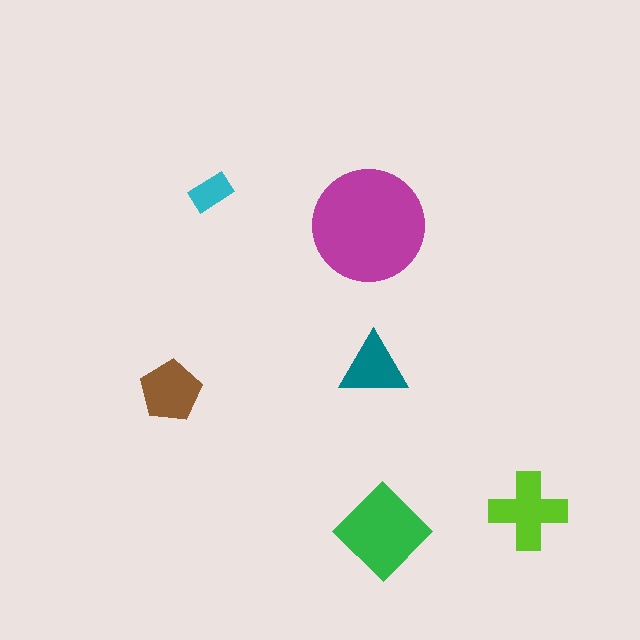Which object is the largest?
The magenta circle.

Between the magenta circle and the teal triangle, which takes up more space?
The magenta circle.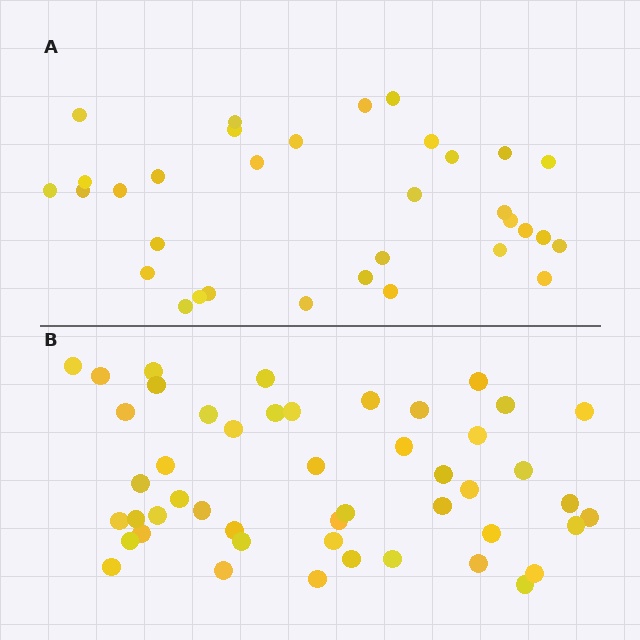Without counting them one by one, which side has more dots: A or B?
Region B (the bottom region) has more dots.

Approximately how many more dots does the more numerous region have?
Region B has approximately 15 more dots than region A.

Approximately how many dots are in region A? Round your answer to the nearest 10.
About 30 dots. (The exact count is 33, which rounds to 30.)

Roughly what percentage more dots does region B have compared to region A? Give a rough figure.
About 45% more.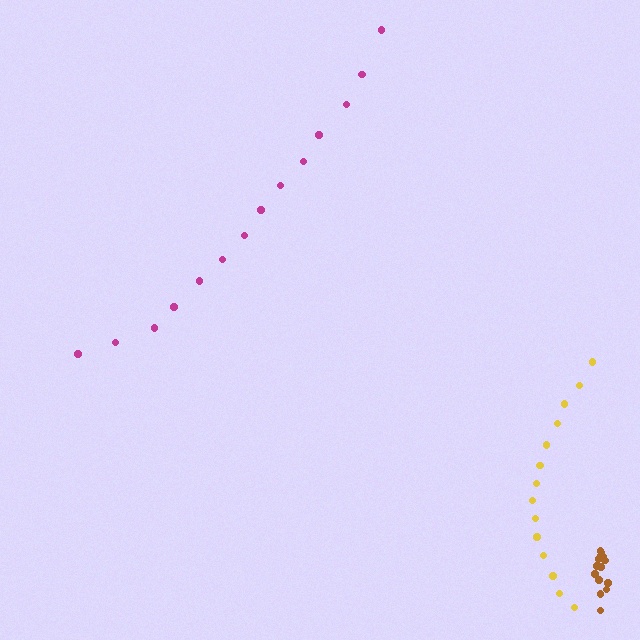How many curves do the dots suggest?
There are 3 distinct paths.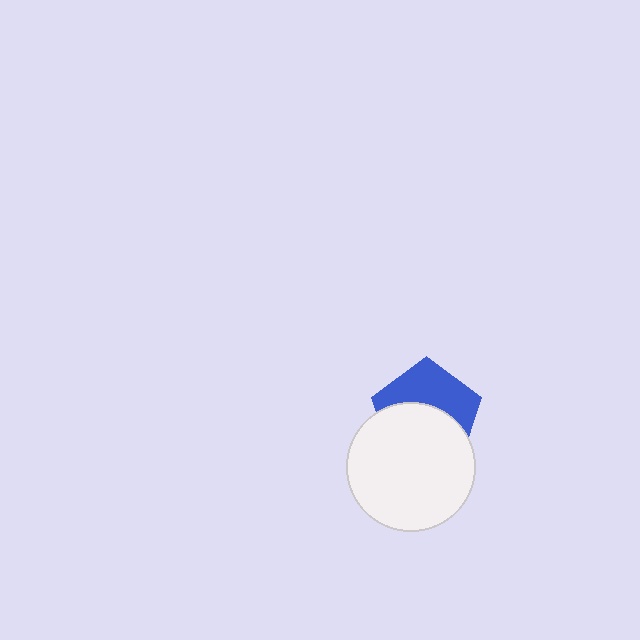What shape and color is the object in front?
The object in front is a white circle.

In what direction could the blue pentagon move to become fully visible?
The blue pentagon could move up. That would shift it out from behind the white circle entirely.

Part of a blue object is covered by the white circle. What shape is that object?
It is a pentagon.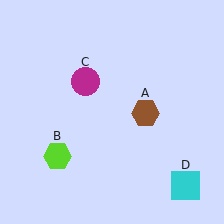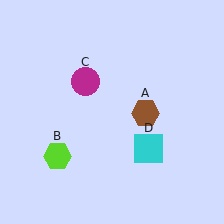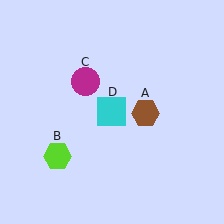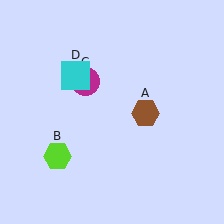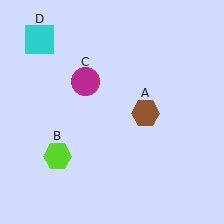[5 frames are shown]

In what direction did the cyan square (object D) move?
The cyan square (object D) moved up and to the left.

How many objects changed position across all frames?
1 object changed position: cyan square (object D).